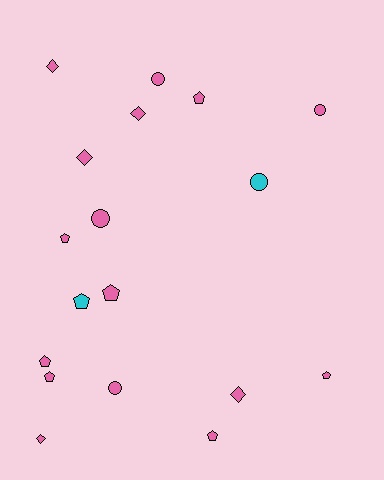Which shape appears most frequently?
Pentagon, with 8 objects.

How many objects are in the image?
There are 18 objects.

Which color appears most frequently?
Pink, with 16 objects.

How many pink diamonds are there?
There are 5 pink diamonds.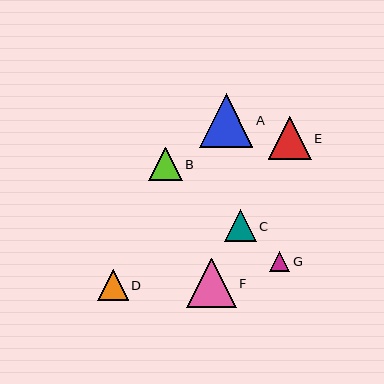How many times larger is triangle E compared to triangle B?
Triangle E is approximately 1.3 times the size of triangle B.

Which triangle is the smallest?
Triangle G is the smallest with a size of approximately 20 pixels.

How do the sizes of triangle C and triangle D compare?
Triangle C and triangle D are approximately the same size.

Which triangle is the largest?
Triangle A is the largest with a size of approximately 54 pixels.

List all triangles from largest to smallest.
From largest to smallest: A, F, E, B, C, D, G.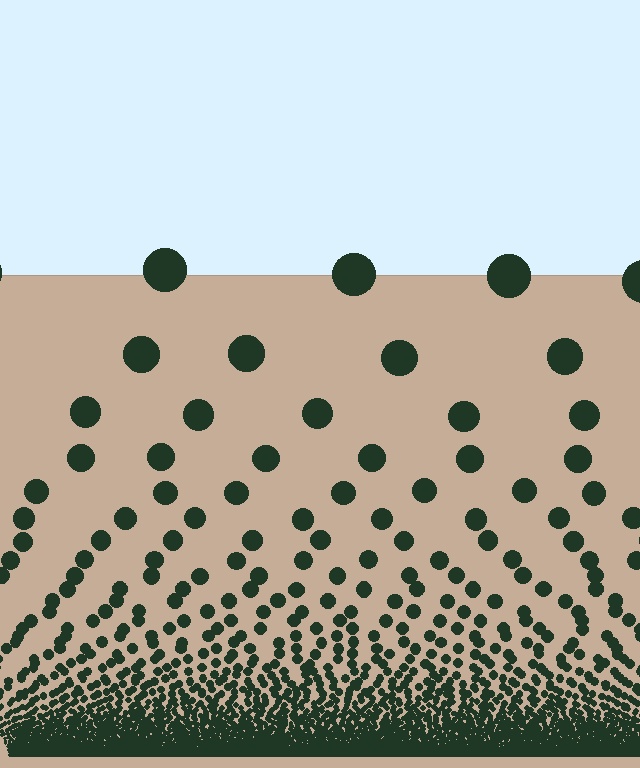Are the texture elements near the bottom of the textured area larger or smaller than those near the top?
Smaller. The gradient is inverted — elements near the bottom are smaller and denser.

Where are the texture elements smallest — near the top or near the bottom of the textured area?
Near the bottom.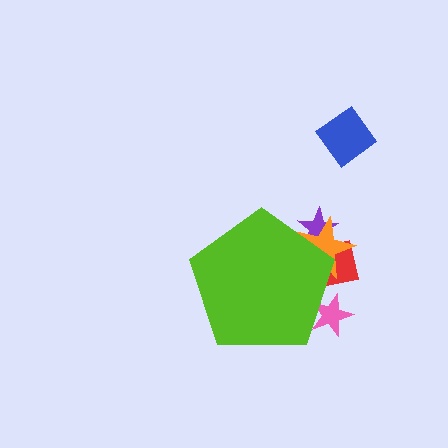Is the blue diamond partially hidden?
No, the blue diamond is fully visible.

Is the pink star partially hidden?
Yes, the pink star is partially hidden behind the lime pentagon.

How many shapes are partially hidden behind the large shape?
4 shapes are partially hidden.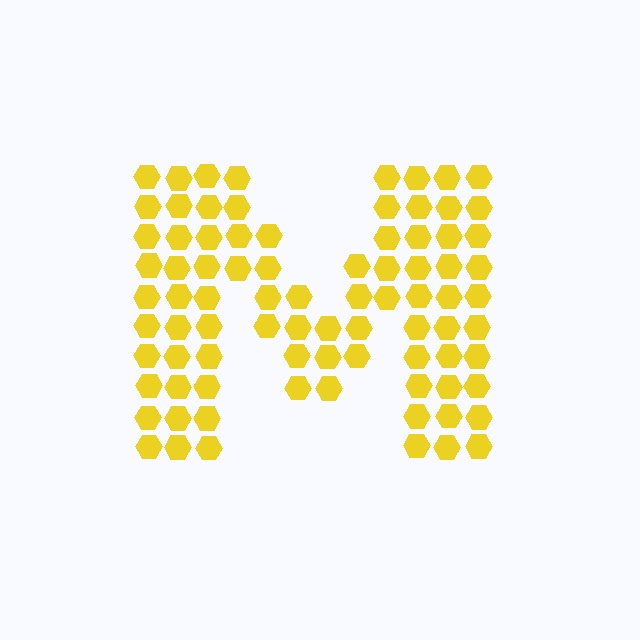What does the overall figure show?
The overall figure shows the letter M.